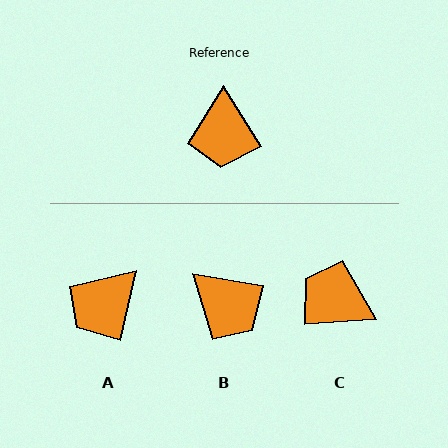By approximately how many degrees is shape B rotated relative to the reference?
Approximately 48 degrees counter-clockwise.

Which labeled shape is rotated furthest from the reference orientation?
C, about 118 degrees away.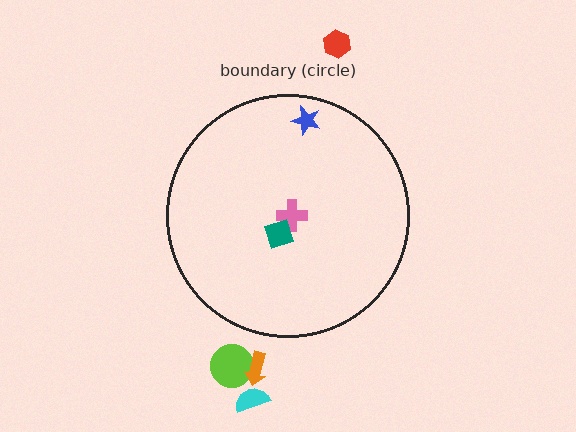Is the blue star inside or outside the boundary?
Inside.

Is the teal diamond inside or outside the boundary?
Inside.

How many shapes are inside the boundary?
3 inside, 4 outside.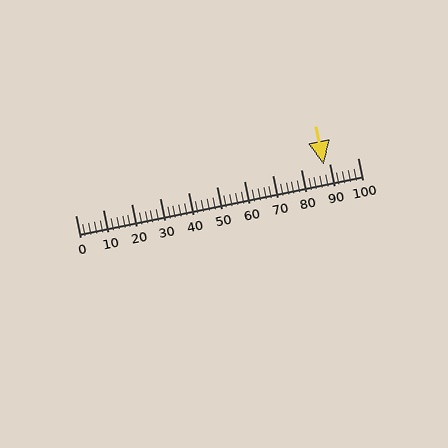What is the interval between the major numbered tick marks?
The major tick marks are spaced 10 units apart.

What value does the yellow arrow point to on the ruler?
The yellow arrow points to approximately 88.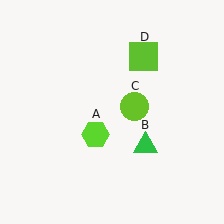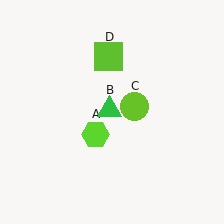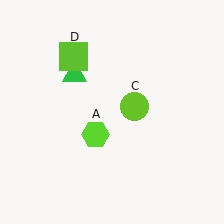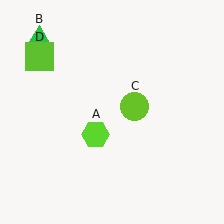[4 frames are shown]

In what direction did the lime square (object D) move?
The lime square (object D) moved left.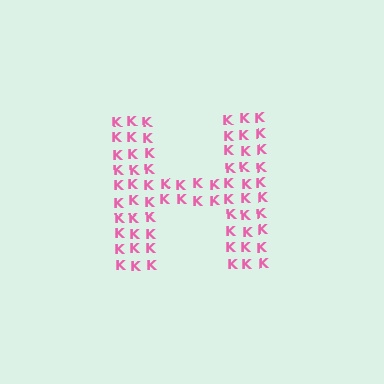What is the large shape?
The large shape is the letter H.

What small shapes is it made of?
It is made of small letter K's.